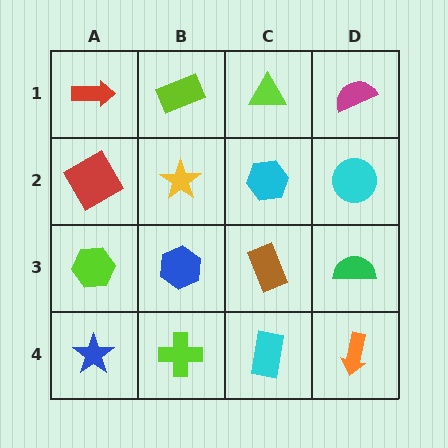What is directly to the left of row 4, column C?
A lime cross.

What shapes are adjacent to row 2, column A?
A red arrow (row 1, column A), a lime hexagon (row 3, column A), a yellow star (row 2, column B).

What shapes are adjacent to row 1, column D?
A cyan circle (row 2, column D), a lime triangle (row 1, column C).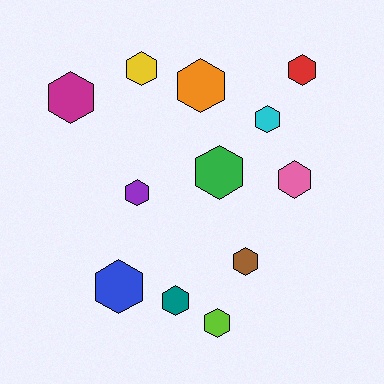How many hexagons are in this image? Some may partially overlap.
There are 12 hexagons.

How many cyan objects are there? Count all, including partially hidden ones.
There is 1 cyan object.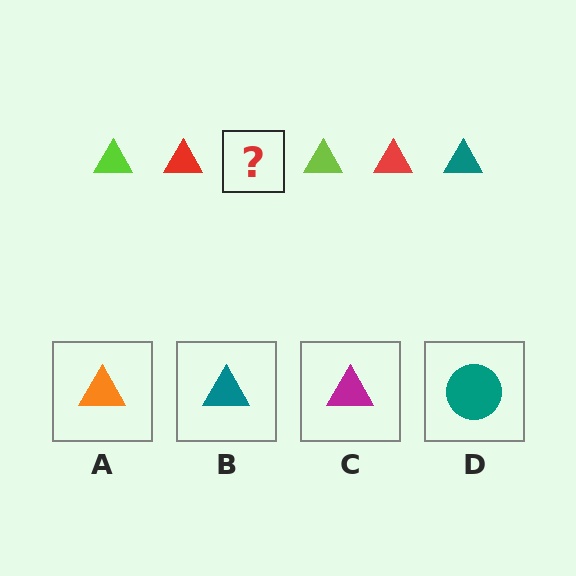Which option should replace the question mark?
Option B.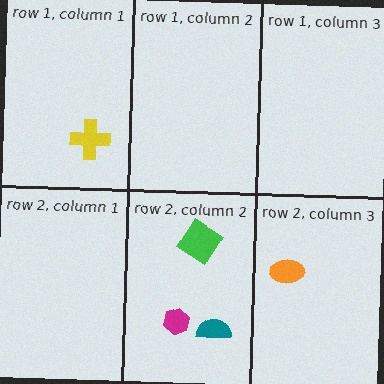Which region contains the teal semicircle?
The row 2, column 2 region.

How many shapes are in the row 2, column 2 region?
3.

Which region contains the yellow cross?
The row 1, column 1 region.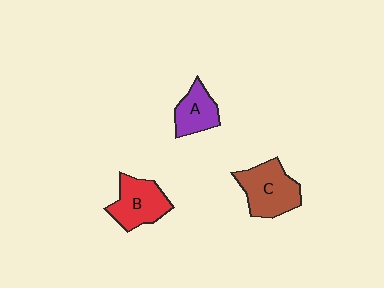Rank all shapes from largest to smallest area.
From largest to smallest: C (brown), B (red), A (purple).